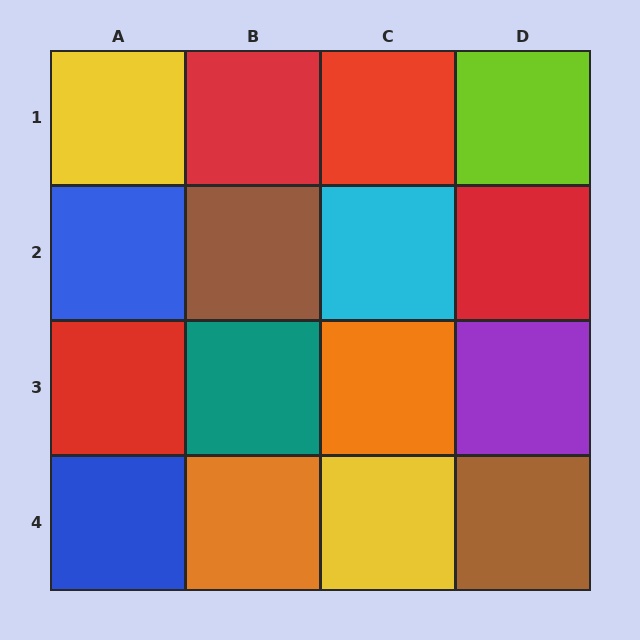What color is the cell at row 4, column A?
Blue.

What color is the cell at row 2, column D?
Red.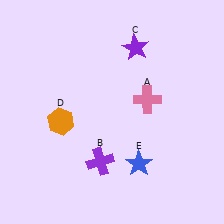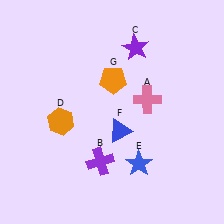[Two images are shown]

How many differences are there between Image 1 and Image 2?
There are 2 differences between the two images.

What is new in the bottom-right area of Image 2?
A blue triangle (F) was added in the bottom-right area of Image 2.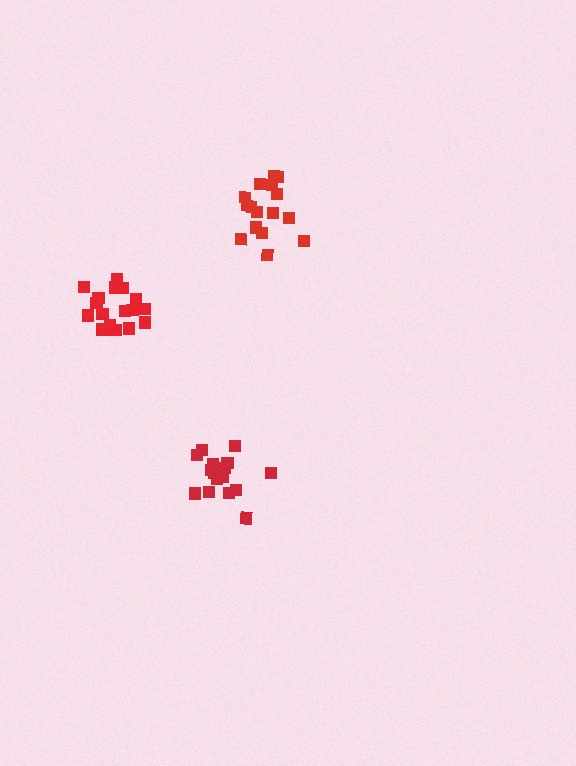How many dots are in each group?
Group 1: 17 dots, Group 2: 17 dots, Group 3: 16 dots (50 total).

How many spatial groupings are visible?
There are 3 spatial groupings.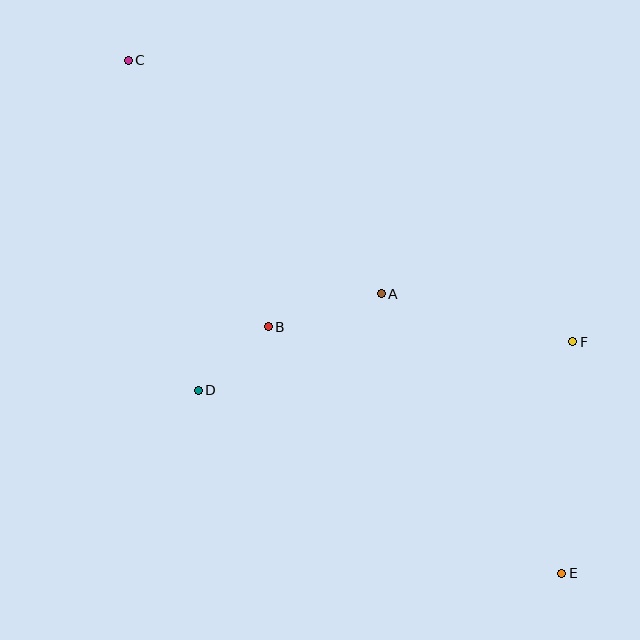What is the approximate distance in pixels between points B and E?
The distance between B and E is approximately 383 pixels.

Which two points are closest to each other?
Points B and D are closest to each other.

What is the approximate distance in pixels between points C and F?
The distance between C and F is approximately 526 pixels.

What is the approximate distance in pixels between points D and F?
The distance between D and F is approximately 378 pixels.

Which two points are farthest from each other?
Points C and E are farthest from each other.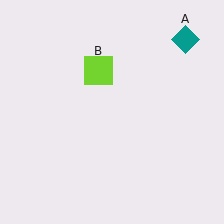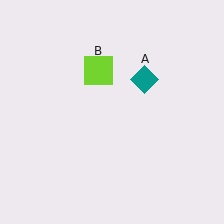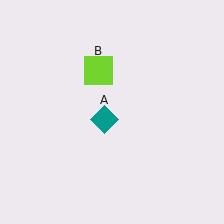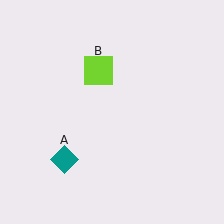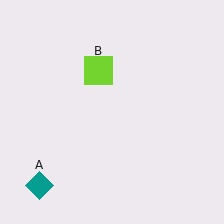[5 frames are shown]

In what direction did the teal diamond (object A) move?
The teal diamond (object A) moved down and to the left.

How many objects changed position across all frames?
1 object changed position: teal diamond (object A).